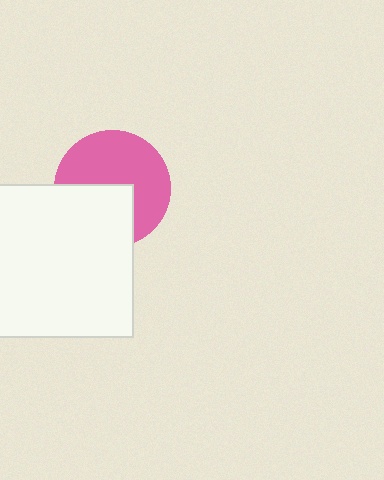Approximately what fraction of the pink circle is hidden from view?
Roughly 40% of the pink circle is hidden behind the white rectangle.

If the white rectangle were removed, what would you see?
You would see the complete pink circle.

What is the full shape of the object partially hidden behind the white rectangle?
The partially hidden object is a pink circle.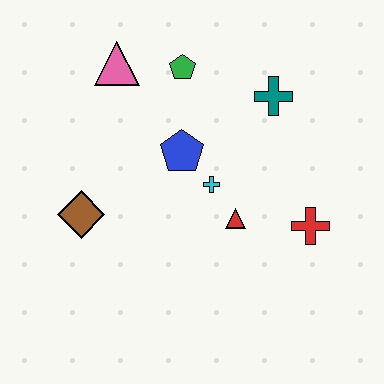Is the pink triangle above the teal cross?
Yes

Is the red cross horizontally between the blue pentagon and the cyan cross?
No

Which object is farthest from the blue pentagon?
The red cross is farthest from the blue pentagon.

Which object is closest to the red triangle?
The cyan cross is closest to the red triangle.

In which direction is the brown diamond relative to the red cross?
The brown diamond is to the left of the red cross.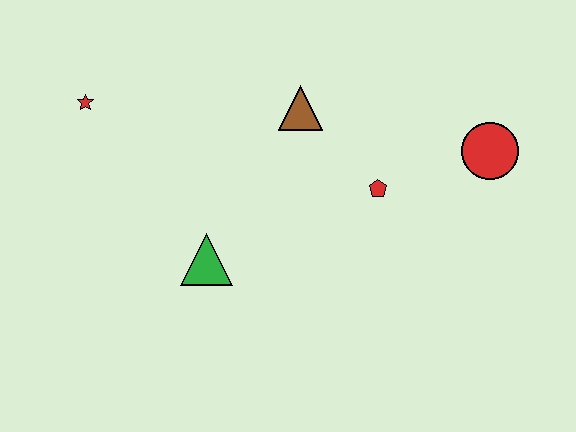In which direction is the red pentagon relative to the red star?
The red pentagon is to the right of the red star.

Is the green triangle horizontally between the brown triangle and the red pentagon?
No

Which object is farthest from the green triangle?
The red circle is farthest from the green triangle.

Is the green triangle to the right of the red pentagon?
No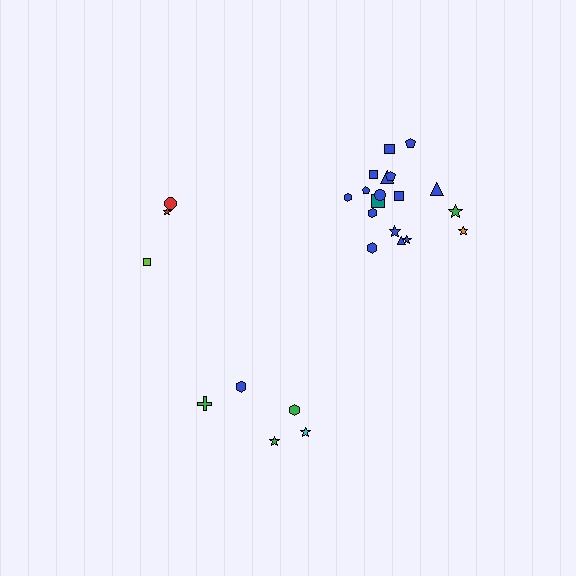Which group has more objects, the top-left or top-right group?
The top-right group.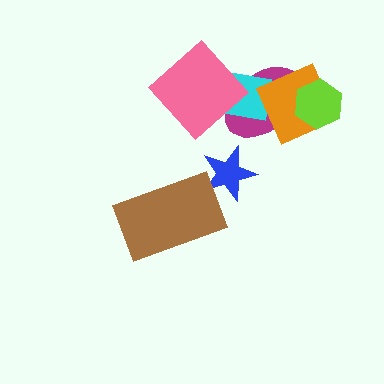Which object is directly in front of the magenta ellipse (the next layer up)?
The cyan square is directly in front of the magenta ellipse.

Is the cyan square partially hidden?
Yes, it is partially covered by another shape.